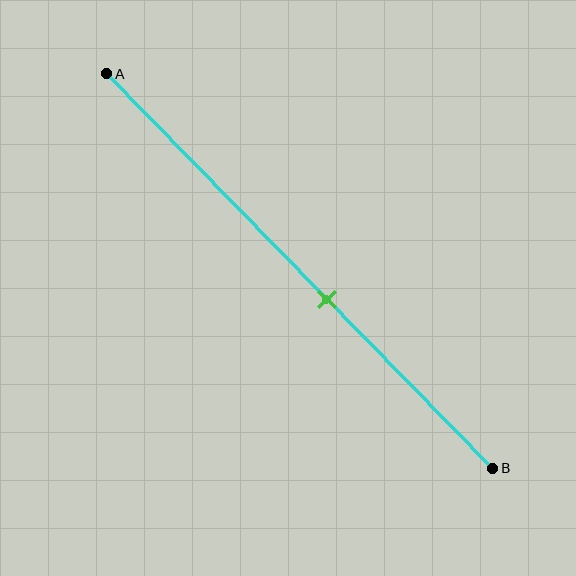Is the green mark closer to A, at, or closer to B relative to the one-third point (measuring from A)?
The green mark is closer to point B than the one-third point of segment AB.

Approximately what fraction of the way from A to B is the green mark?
The green mark is approximately 55% of the way from A to B.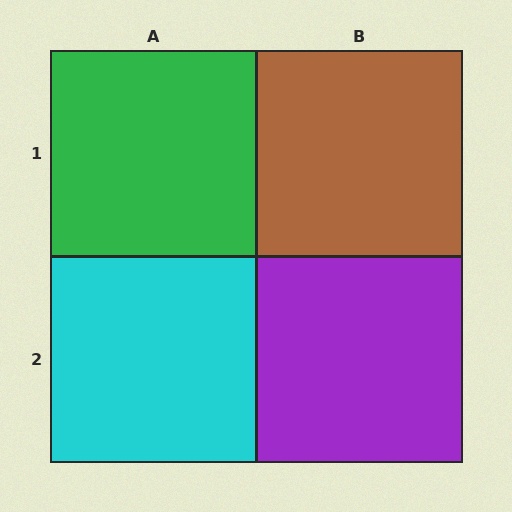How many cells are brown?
1 cell is brown.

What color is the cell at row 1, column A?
Green.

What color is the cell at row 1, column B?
Brown.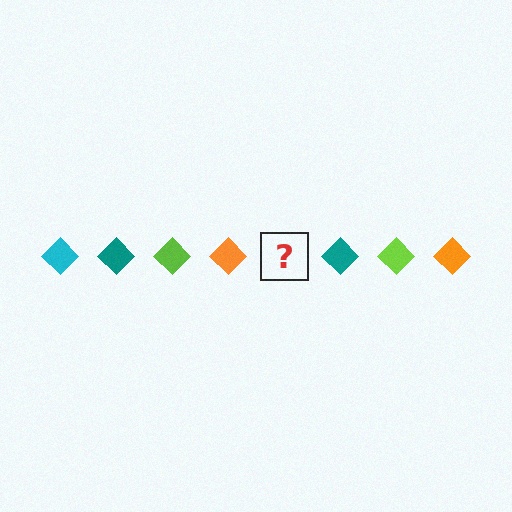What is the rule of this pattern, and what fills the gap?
The rule is that the pattern cycles through cyan, teal, lime, orange diamonds. The gap should be filled with a cyan diamond.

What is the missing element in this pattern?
The missing element is a cyan diamond.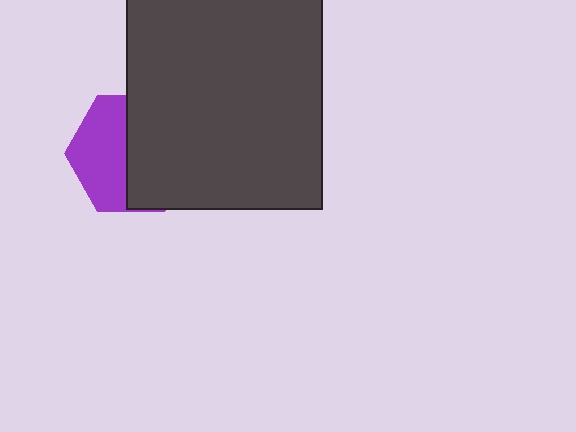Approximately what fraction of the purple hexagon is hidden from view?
Roughly 55% of the purple hexagon is hidden behind the dark gray rectangle.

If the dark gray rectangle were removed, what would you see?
You would see the complete purple hexagon.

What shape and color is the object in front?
The object in front is a dark gray rectangle.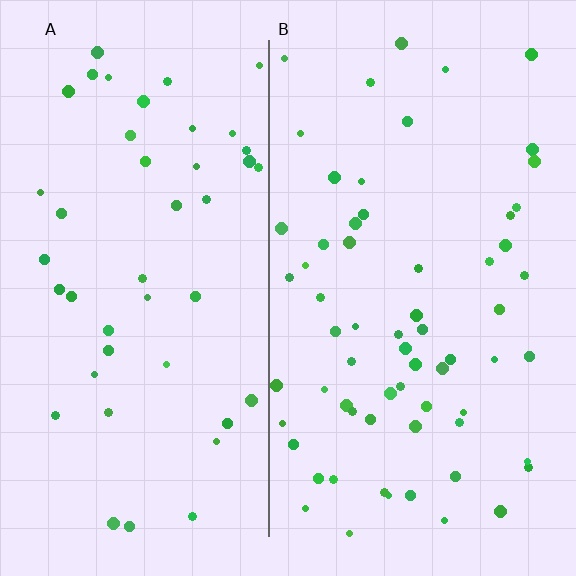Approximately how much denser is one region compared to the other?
Approximately 1.4× — region B over region A.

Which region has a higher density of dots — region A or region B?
B (the right).